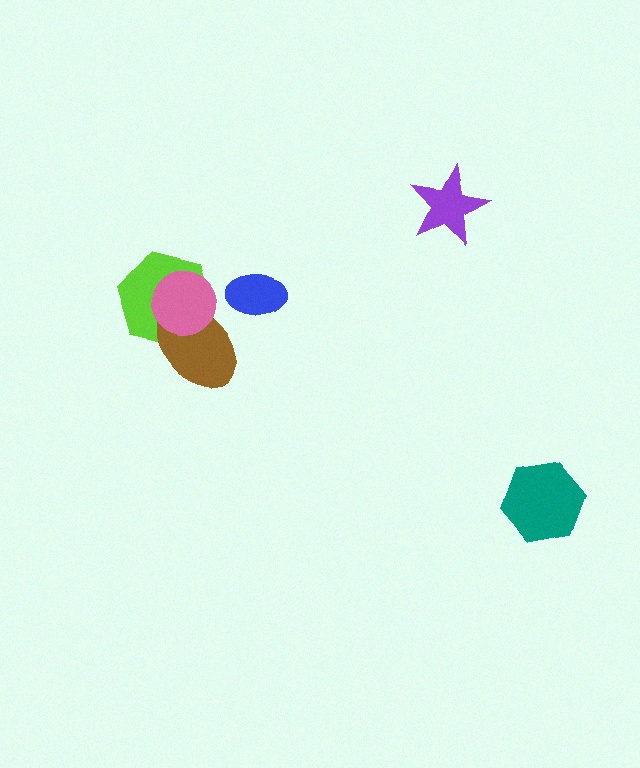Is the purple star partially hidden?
No, no other shape covers it.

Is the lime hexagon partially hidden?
Yes, it is partially covered by another shape.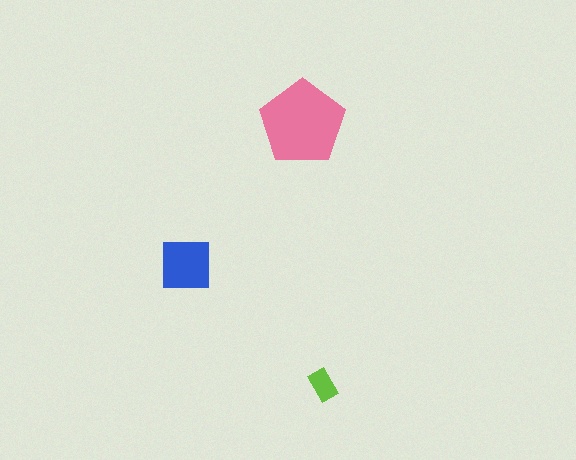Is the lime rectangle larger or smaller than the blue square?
Smaller.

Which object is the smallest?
The lime rectangle.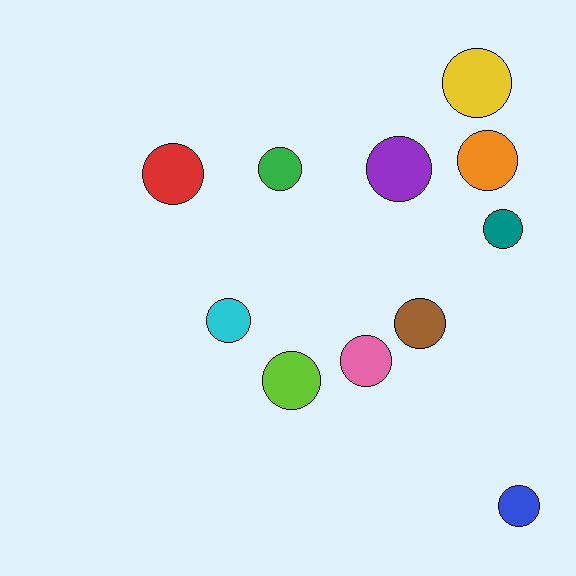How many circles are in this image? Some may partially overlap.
There are 11 circles.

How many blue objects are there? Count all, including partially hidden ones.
There is 1 blue object.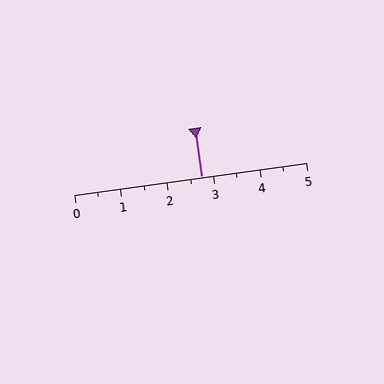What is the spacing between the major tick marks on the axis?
The major ticks are spaced 1 apart.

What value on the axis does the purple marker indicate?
The marker indicates approximately 2.8.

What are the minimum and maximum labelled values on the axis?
The axis runs from 0 to 5.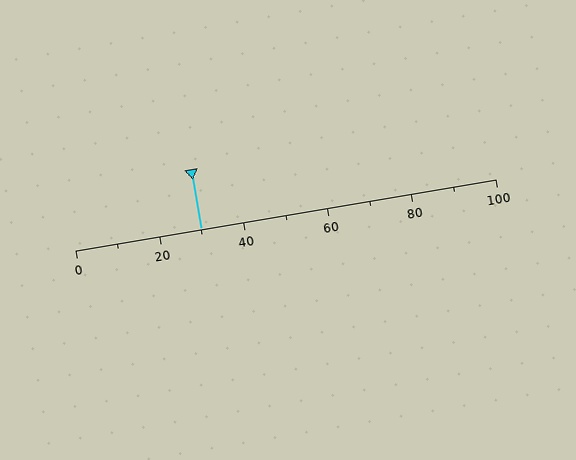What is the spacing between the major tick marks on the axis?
The major ticks are spaced 20 apart.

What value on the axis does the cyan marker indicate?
The marker indicates approximately 30.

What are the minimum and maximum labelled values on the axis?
The axis runs from 0 to 100.